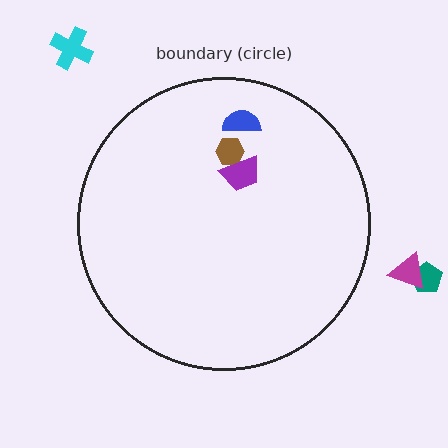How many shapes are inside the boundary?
3 inside, 3 outside.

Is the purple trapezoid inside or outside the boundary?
Inside.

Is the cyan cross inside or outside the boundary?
Outside.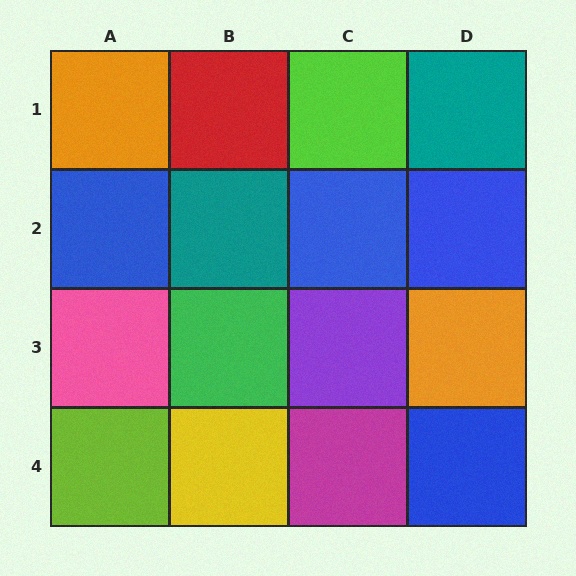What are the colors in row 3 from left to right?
Pink, green, purple, orange.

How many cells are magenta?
1 cell is magenta.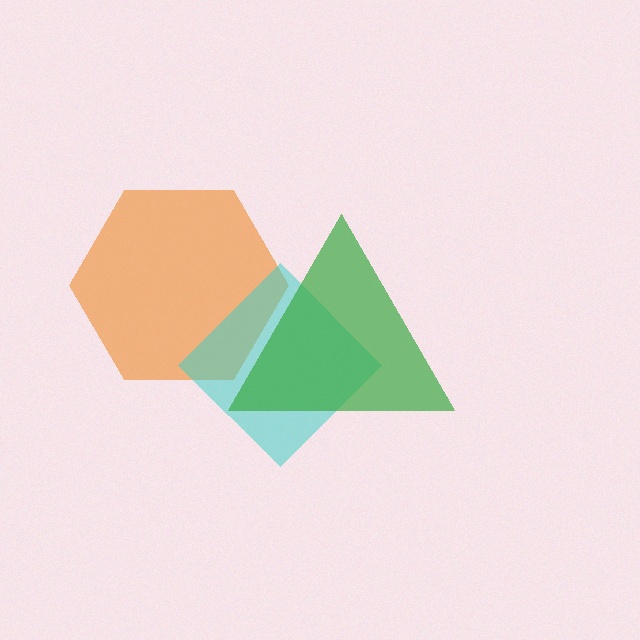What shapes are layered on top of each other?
The layered shapes are: an orange hexagon, a cyan diamond, a green triangle.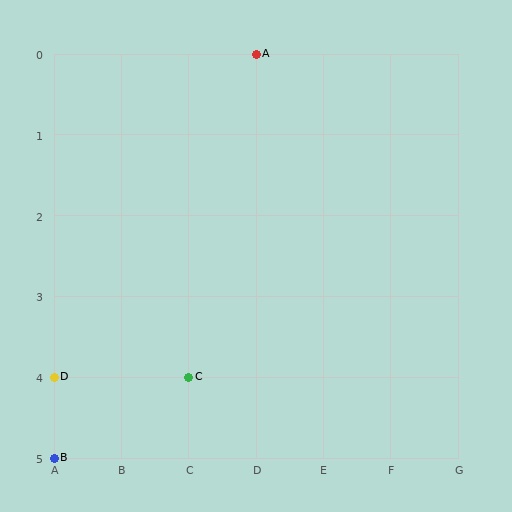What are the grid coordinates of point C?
Point C is at grid coordinates (C, 4).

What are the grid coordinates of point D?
Point D is at grid coordinates (A, 4).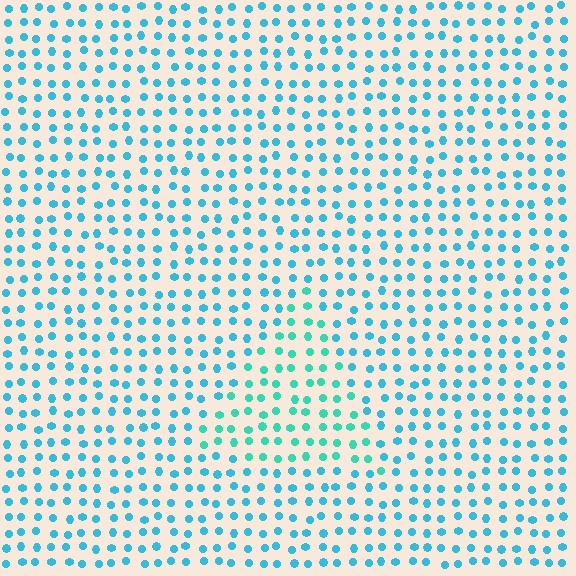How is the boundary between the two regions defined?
The boundary is defined purely by a slight shift in hue (about 27 degrees). Spacing, size, and orientation are identical on both sides.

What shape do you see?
I see a triangle.